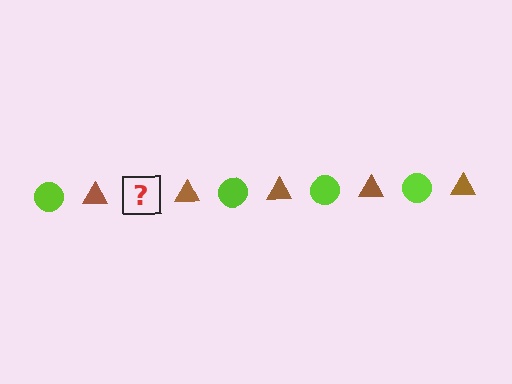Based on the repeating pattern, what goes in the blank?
The blank should be a lime circle.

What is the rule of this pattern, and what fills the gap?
The rule is that the pattern alternates between lime circle and brown triangle. The gap should be filled with a lime circle.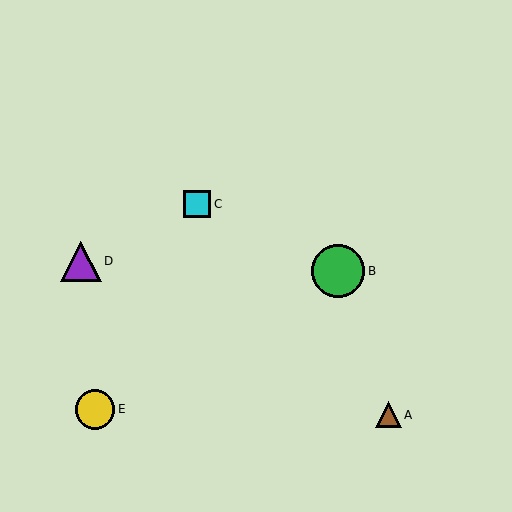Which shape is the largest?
The green circle (labeled B) is the largest.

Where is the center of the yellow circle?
The center of the yellow circle is at (95, 409).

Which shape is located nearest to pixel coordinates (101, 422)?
The yellow circle (labeled E) at (95, 409) is nearest to that location.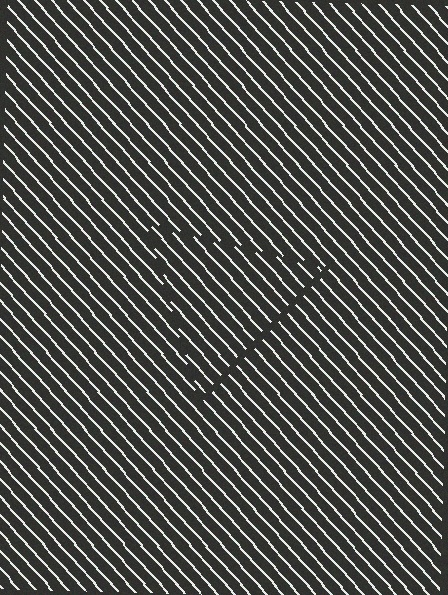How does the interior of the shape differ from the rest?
The interior of the shape contains the same grating, shifted by half a period — the contour is defined by the phase discontinuity where line-ends from the inner and outer gratings abut.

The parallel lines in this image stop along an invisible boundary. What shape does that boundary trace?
An illusory triangle. The interior of the shape contains the same grating, shifted by half a period — the contour is defined by the phase discontinuity where line-ends from the inner and outer gratings abut.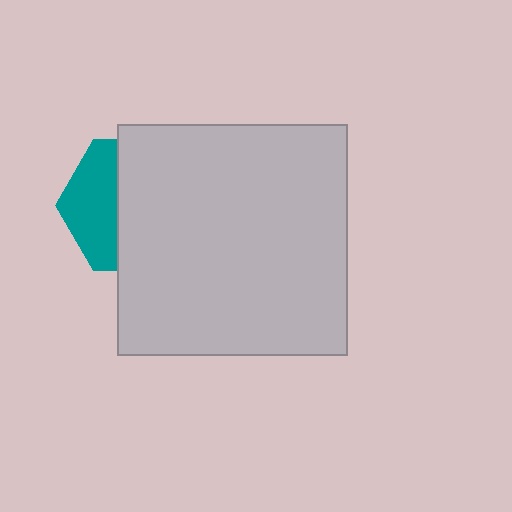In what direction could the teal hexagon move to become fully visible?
The teal hexagon could move left. That would shift it out from behind the light gray square entirely.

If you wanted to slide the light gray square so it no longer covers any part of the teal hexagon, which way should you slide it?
Slide it right — that is the most direct way to separate the two shapes.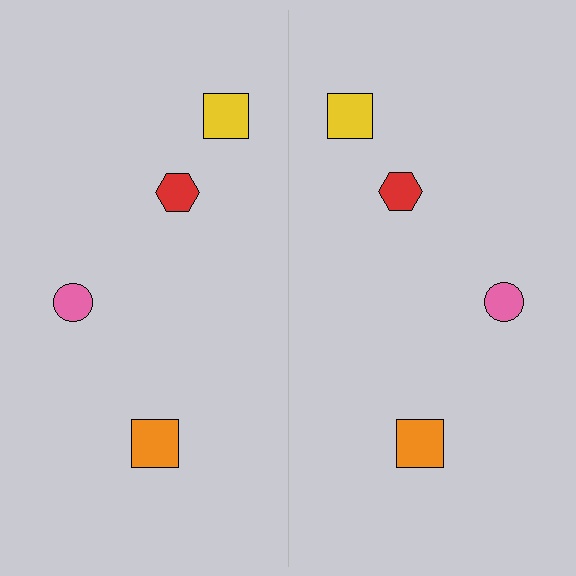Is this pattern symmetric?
Yes, this pattern has bilateral (reflection) symmetry.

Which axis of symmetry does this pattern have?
The pattern has a vertical axis of symmetry running through the center of the image.